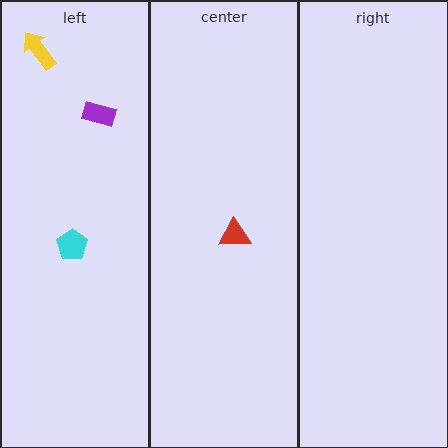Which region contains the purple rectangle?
The left region.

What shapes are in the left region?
The purple rectangle, the cyan pentagon, the yellow arrow.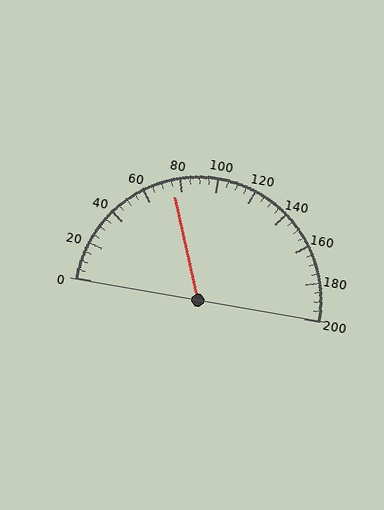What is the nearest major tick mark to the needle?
The nearest major tick mark is 80.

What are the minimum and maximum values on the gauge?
The gauge ranges from 0 to 200.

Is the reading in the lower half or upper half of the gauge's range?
The reading is in the lower half of the range (0 to 200).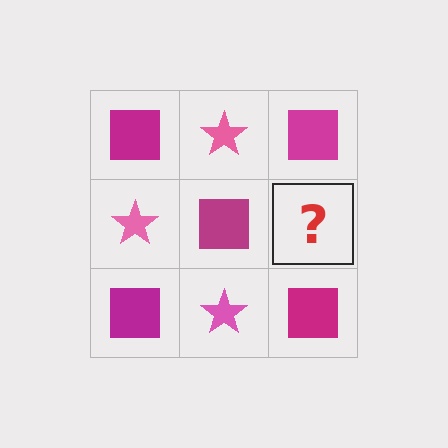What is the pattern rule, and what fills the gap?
The rule is that it alternates magenta square and pink star in a checkerboard pattern. The gap should be filled with a pink star.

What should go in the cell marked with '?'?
The missing cell should contain a pink star.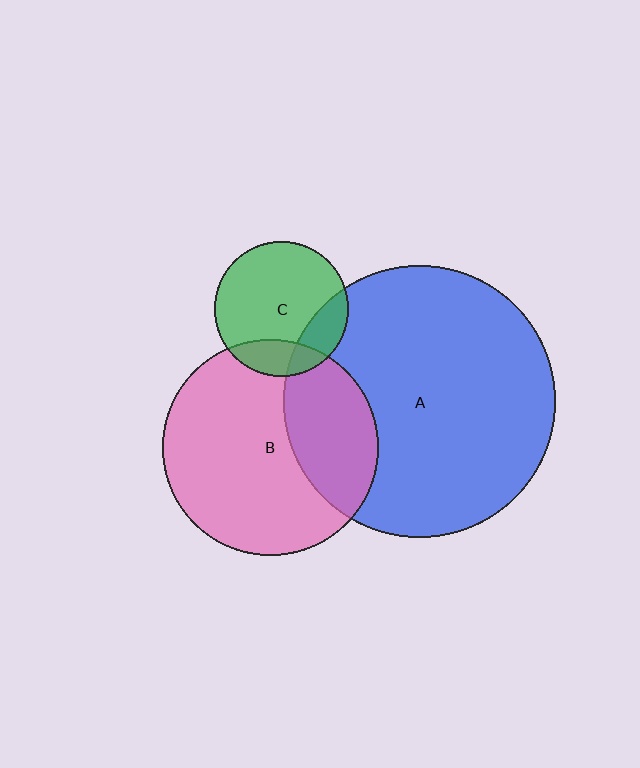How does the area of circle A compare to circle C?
Approximately 4.1 times.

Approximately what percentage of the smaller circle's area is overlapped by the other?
Approximately 20%.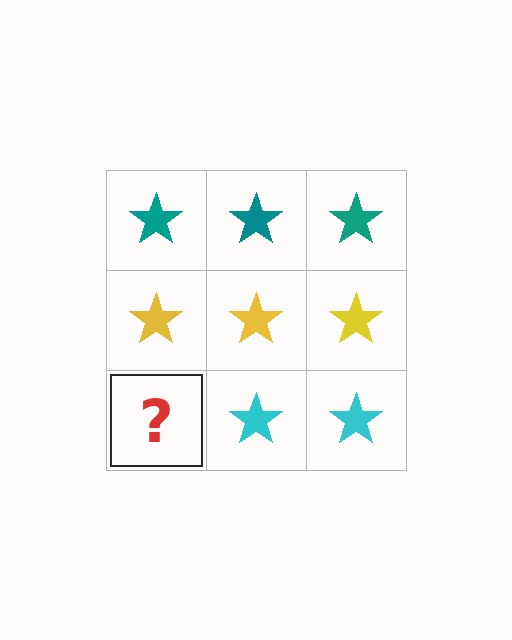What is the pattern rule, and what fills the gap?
The rule is that each row has a consistent color. The gap should be filled with a cyan star.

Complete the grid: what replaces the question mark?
The question mark should be replaced with a cyan star.